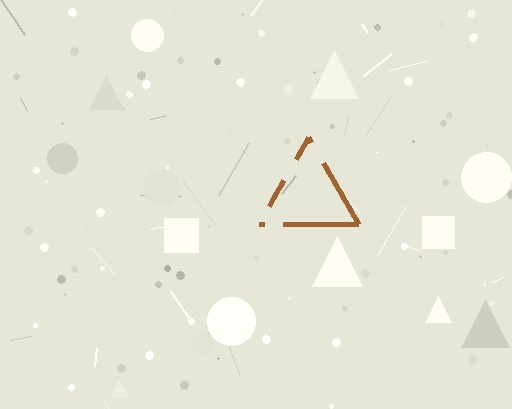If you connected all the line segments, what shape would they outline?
They would outline a triangle.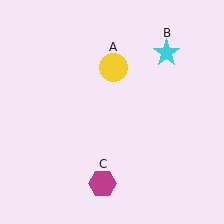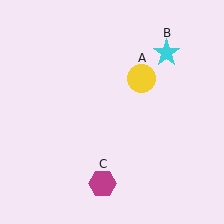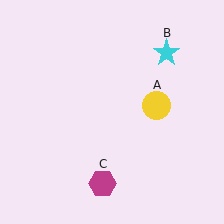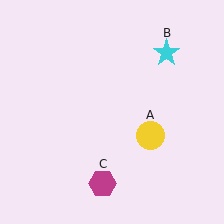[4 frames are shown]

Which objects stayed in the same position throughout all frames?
Cyan star (object B) and magenta hexagon (object C) remained stationary.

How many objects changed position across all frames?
1 object changed position: yellow circle (object A).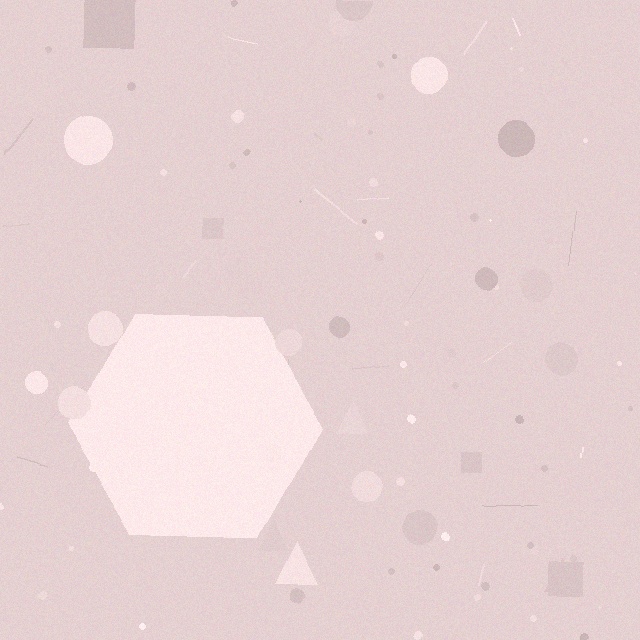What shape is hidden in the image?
A hexagon is hidden in the image.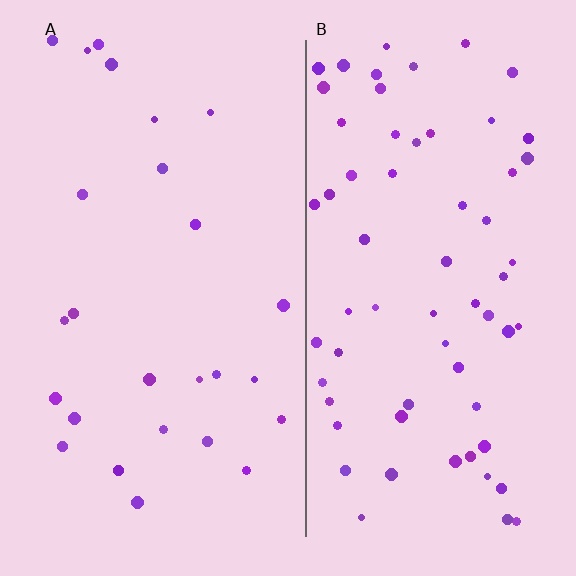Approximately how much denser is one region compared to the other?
Approximately 2.5× — region B over region A.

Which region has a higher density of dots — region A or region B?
B (the right).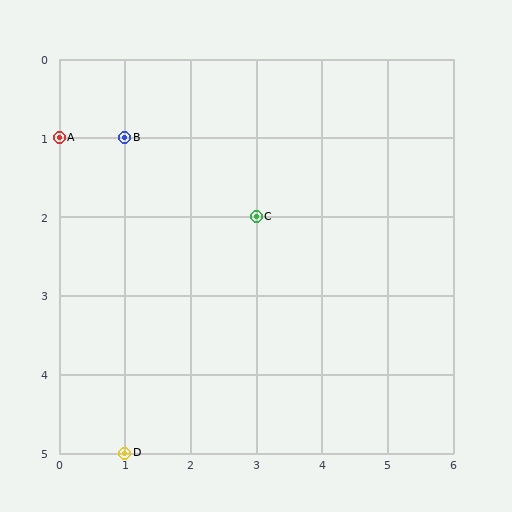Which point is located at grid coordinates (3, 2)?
Point C is at (3, 2).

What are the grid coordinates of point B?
Point B is at grid coordinates (1, 1).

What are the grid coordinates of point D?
Point D is at grid coordinates (1, 5).